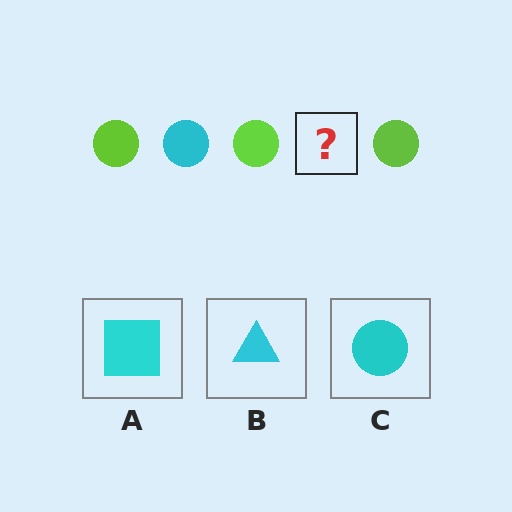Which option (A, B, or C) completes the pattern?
C.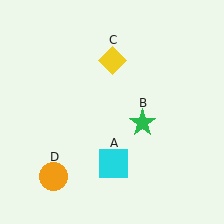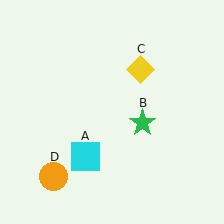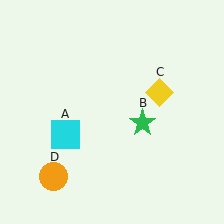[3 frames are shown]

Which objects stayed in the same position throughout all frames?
Green star (object B) and orange circle (object D) remained stationary.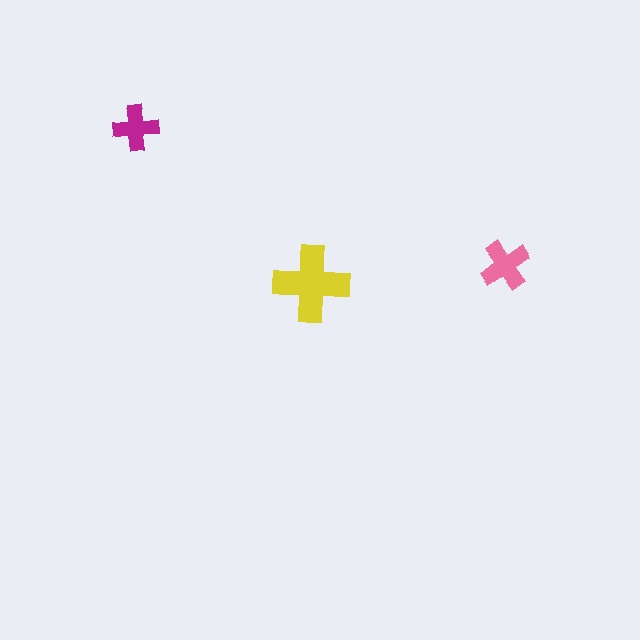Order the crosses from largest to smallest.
the yellow one, the pink one, the magenta one.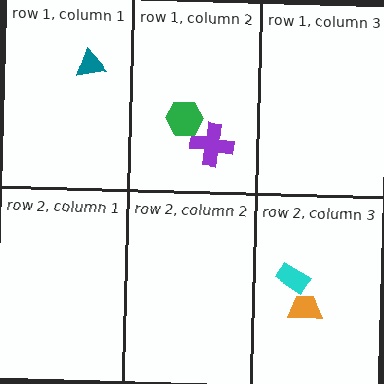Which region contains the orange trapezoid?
The row 2, column 3 region.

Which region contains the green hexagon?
The row 1, column 2 region.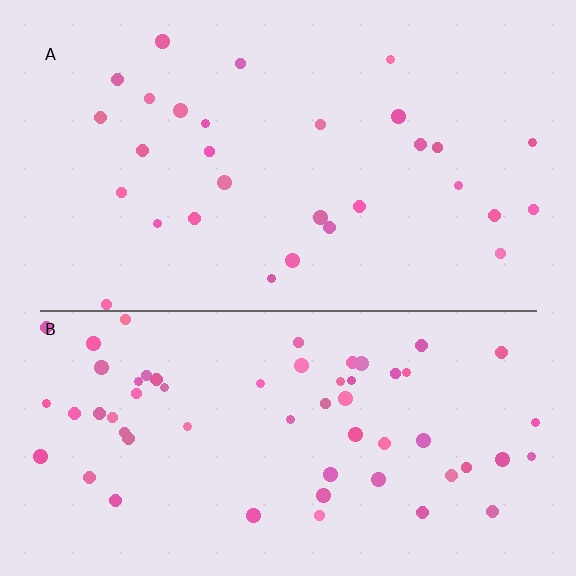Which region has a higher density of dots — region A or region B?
B (the bottom).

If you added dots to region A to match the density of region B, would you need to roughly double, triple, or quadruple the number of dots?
Approximately double.